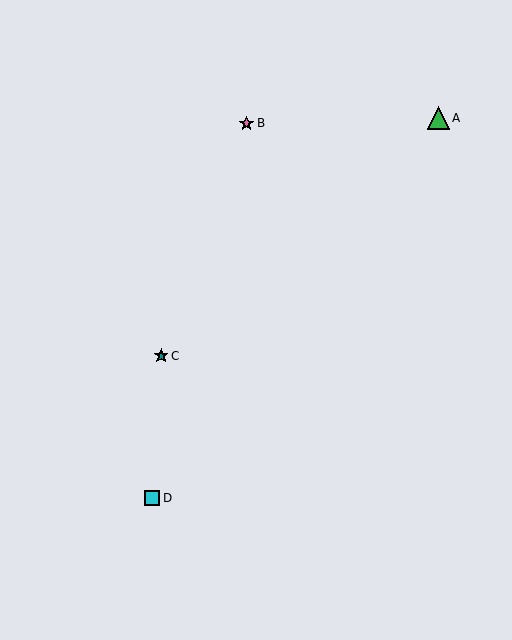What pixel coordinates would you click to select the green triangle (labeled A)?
Click at (438, 118) to select the green triangle A.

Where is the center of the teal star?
The center of the teal star is at (161, 356).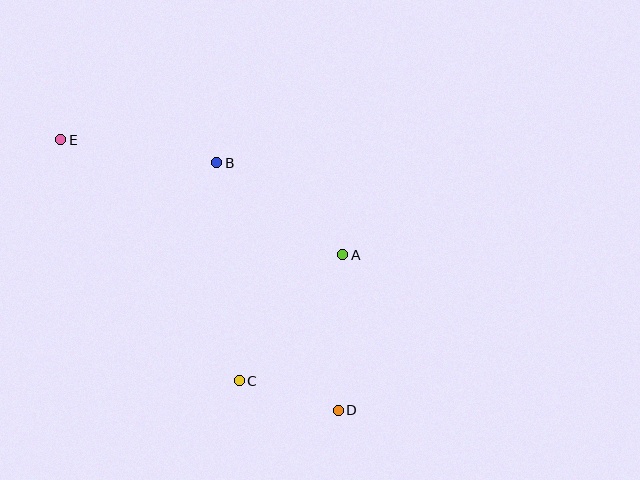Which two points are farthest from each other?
Points D and E are farthest from each other.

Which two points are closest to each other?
Points C and D are closest to each other.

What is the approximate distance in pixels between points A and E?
The distance between A and E is approximately 305 pixels.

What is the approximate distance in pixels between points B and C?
The distance between B and C is approximately 219 pixels.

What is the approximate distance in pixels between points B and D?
The distance between B and D is approximately 276 pixels.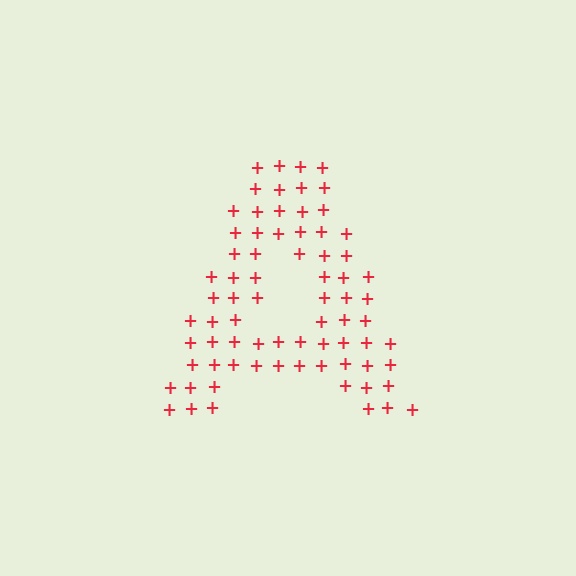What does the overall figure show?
The overall figure shows the letter A.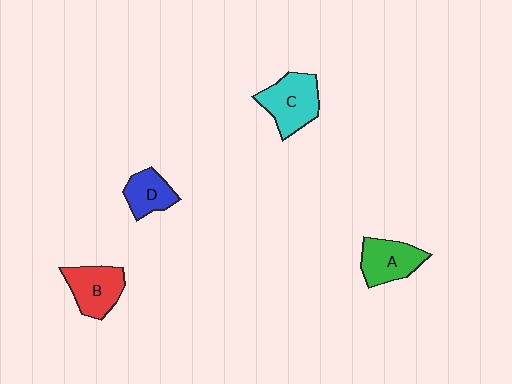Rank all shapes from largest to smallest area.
From largest to smallest: C (cyan), B (red), A (green), D (blue).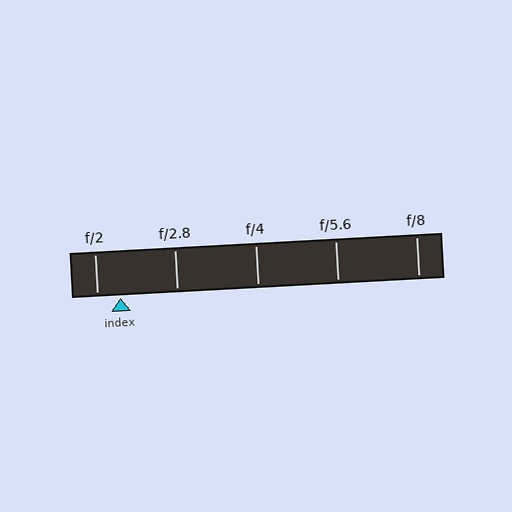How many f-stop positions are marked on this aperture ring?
There are 5 f-stop positions marked.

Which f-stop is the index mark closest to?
The index mark is closest to f/2.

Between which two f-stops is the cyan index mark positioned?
The index mark is between f/2 and f/2.8.